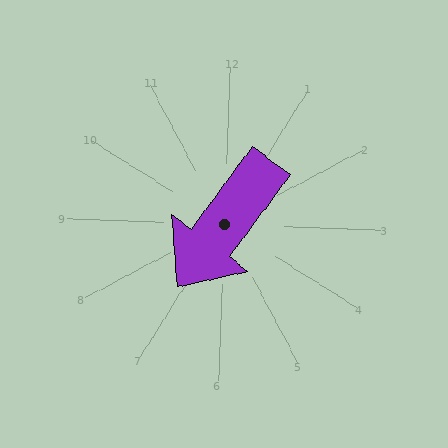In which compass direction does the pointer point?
Southwest.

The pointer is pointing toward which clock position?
Roughly 7 o'clock.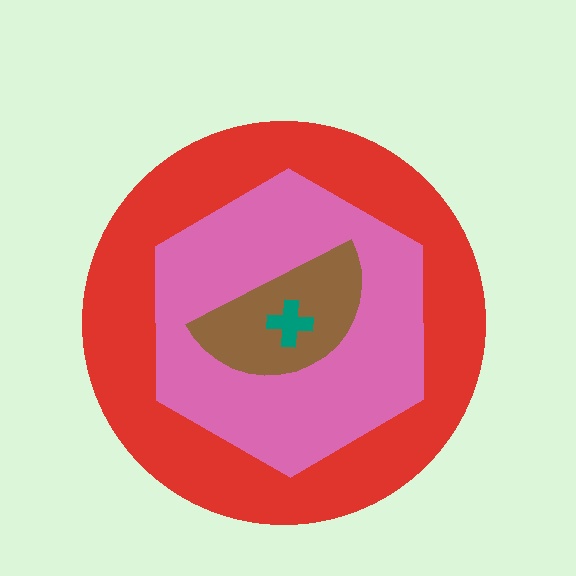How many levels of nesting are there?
4.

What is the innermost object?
The teal cross.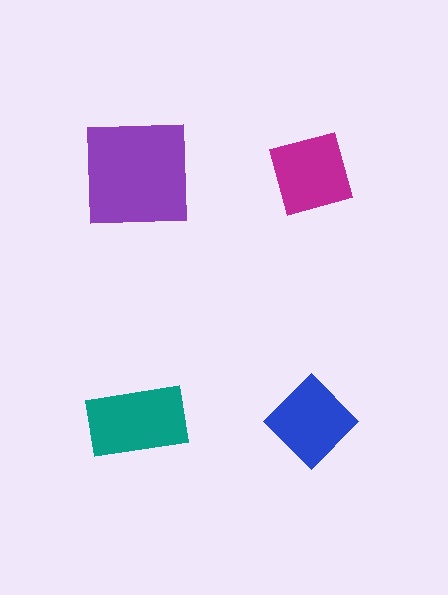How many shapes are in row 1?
2 shapes.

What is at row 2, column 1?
A teal rectangle.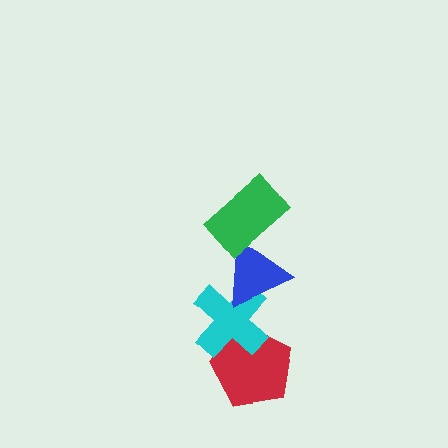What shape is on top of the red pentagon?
The cyan cross is on top of the red pentagon.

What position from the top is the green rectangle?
The green rectangle is 1st from the top.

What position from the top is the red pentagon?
The red pentagon is 4th from the top.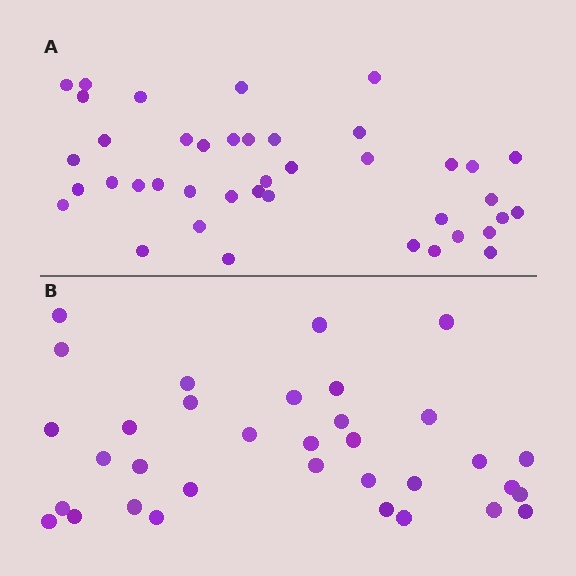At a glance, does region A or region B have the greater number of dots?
Region A (the top region) has more dots.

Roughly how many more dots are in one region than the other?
Region A has roughly 8 or so more dots than region B.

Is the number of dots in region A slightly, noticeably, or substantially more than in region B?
Region A has only slightly more — the two regions are fairly close. The ratio is roughly 1.2 to 1.